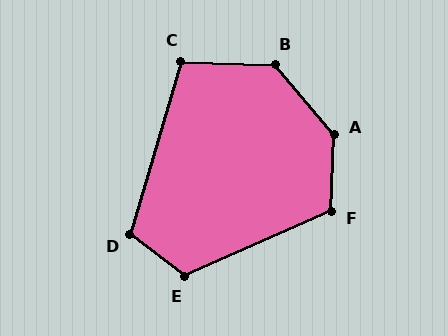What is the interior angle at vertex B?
Approximately 132 degrees (obtuse).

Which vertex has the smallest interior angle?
C, at approximately 104 degrees.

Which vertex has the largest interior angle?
A, at approximately 137 degrees.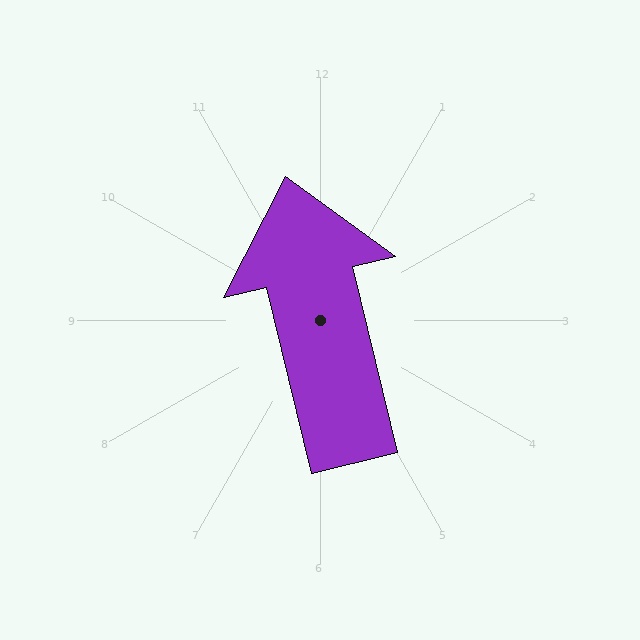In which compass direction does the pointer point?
North.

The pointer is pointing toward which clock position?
Roughly 12 o'clock.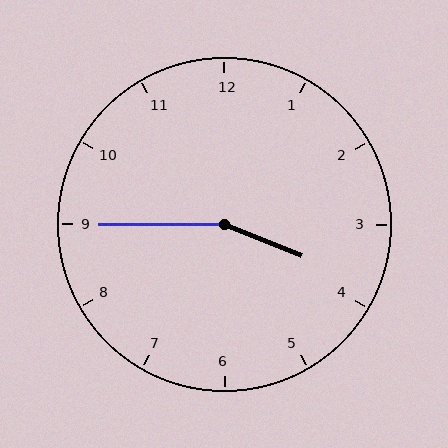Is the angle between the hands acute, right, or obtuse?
It is obtuse.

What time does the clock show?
3:45.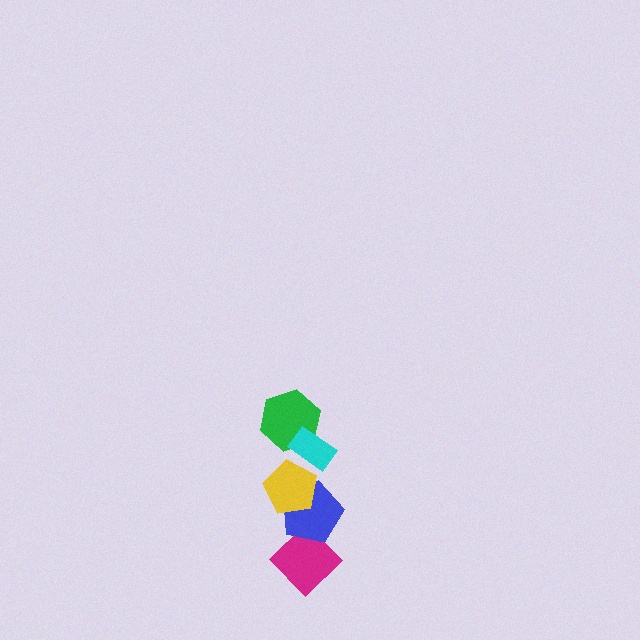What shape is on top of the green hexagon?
The cyan rectangle is on top of the green hexagon.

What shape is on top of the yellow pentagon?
The green hexagon is on top of the yellow pentagon.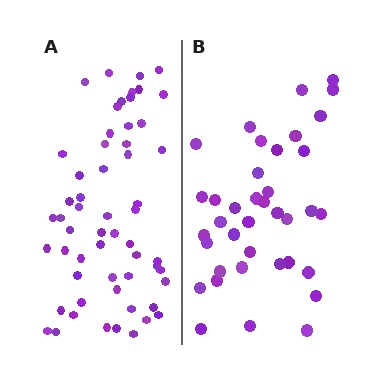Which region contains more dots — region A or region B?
Region A (the left region) has more dots.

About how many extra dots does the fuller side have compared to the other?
Region A has approximately 20 more dots than region B.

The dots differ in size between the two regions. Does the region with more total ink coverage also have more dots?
No. Region B has more total ink coverage because its dots are larger, but region A actually contains more individual dots. Total area can be misleading — the number of items is what matters here.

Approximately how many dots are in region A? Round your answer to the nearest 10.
About 60 dots. (The exact count is 57, which rounds to 60.)